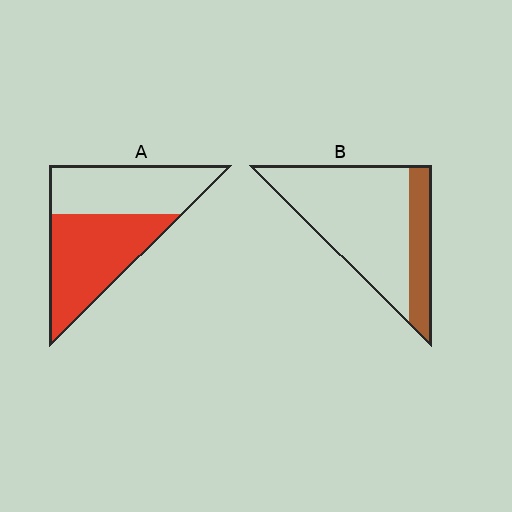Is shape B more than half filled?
No.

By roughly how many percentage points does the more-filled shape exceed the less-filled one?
By roughly 30 percentage points (A over B).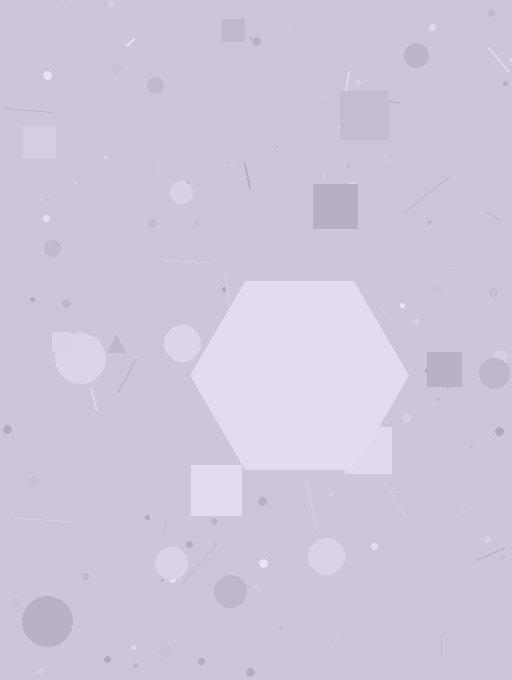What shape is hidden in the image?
A hexagon is hidden in the image.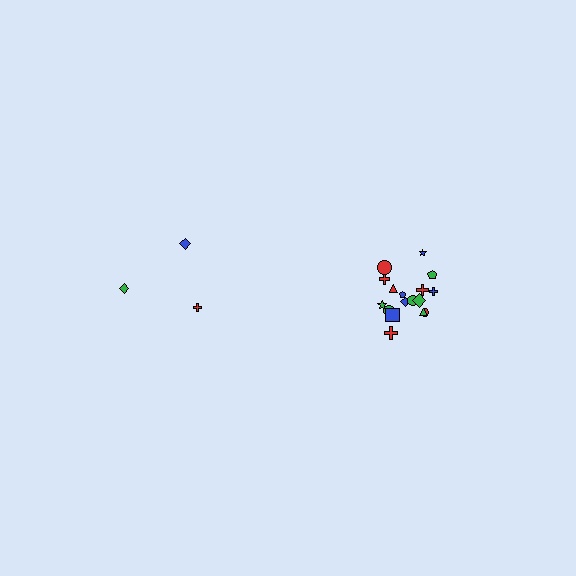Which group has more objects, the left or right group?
The right group.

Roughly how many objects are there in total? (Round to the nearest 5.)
Roughly 20 objects in total.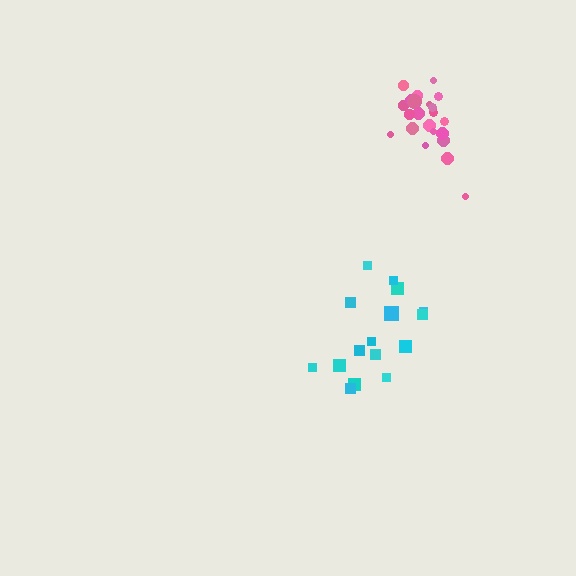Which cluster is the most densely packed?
Pink.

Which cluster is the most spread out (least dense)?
Cyan.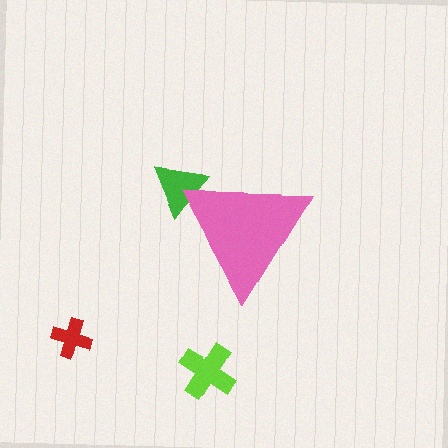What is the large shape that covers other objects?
A pink triangle.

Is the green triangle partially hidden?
Yes, the green triangle is partially hidden behind the pink triangle.